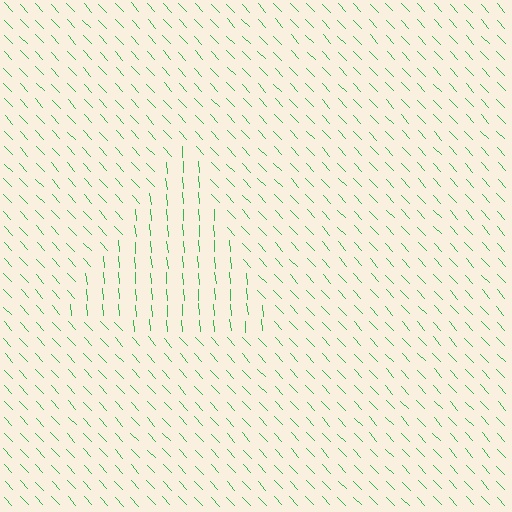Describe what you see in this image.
The image is filled with small green line segments. A triangle region in the image has lines oriented differently from the surrounding lines, creating a visible texture boundary.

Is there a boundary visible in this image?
Yes, there is a texture boundary formed by a change in line orientation.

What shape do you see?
I see a triangle.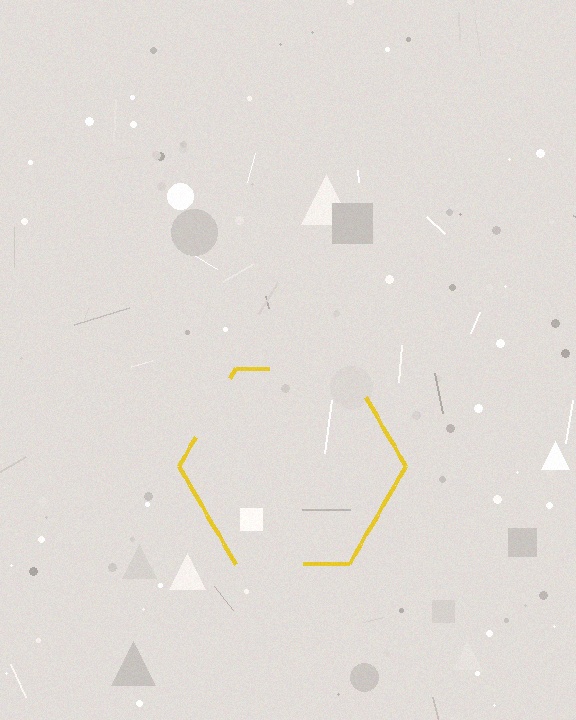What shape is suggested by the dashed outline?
The dashed outline suggests a hexagon.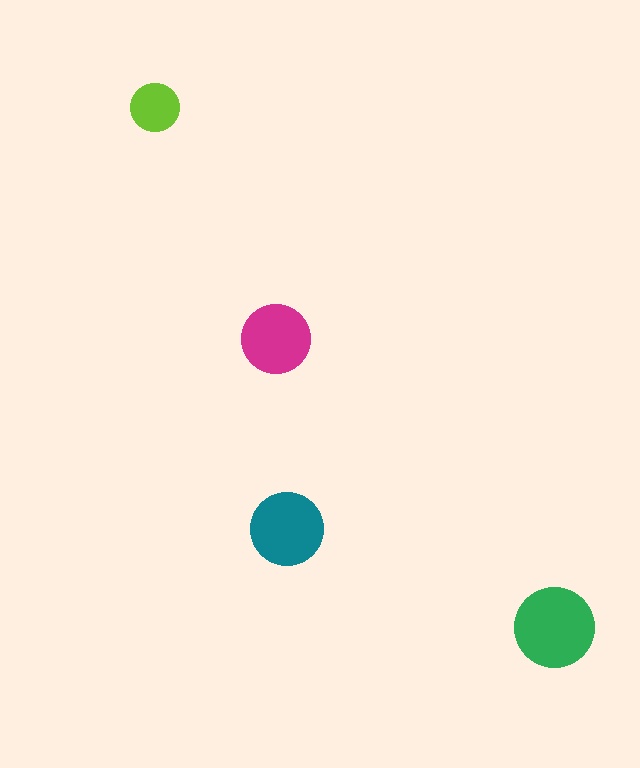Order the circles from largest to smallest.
the green one, the teal one, the magenta one, the lime one.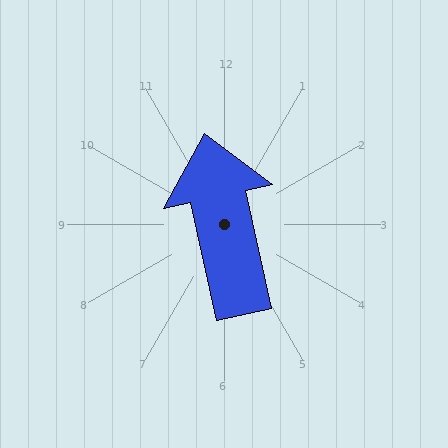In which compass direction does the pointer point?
North.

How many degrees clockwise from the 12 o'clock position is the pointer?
Approximately 348 degrees.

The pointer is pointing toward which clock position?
Roughly 12 o'clock.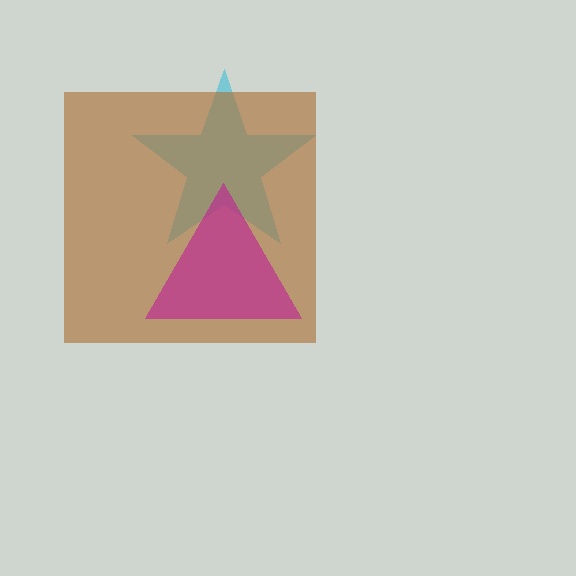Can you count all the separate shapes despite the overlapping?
Yes, there are 3 separate shapes.